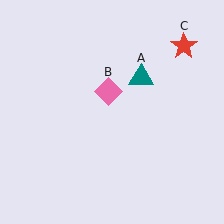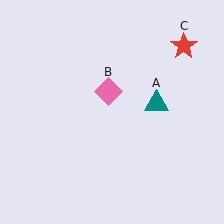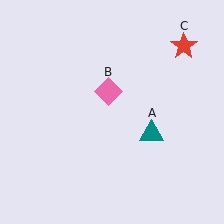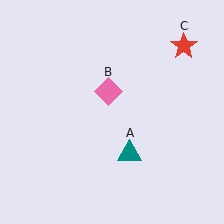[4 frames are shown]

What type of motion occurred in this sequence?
The teal triangle (object A) rotated clockwise around the center of the scene.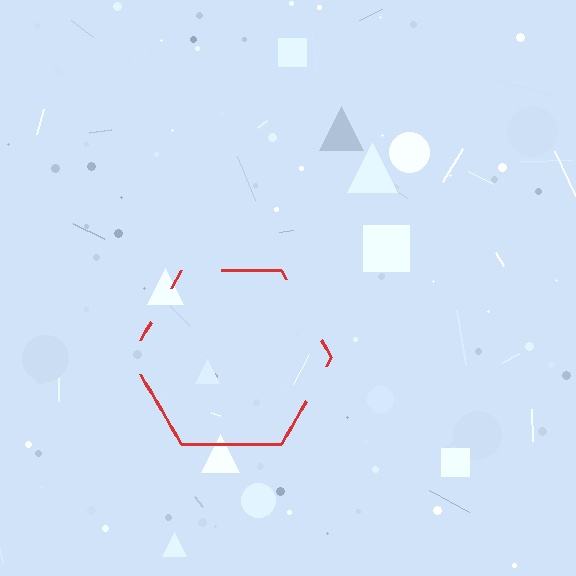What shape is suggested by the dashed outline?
The dashed outline suggests a hexagon.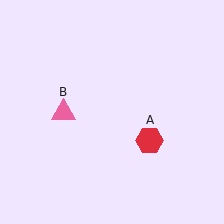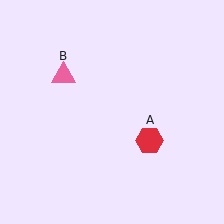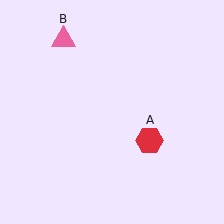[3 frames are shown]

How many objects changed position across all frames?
1 object changed position: pink triangle (object B).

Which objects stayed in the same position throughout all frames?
Red hexagon (object A) remained stationary.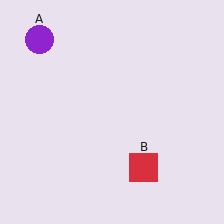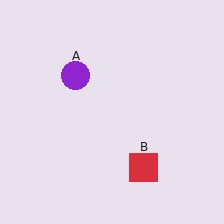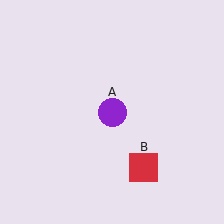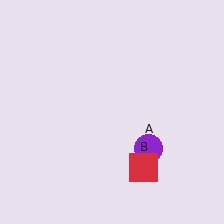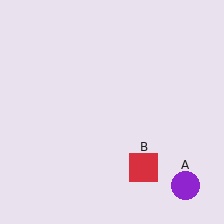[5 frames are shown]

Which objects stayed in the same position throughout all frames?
Red square (object B) remained stationary.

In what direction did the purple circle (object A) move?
The purple circle (object A) moved down and to the right.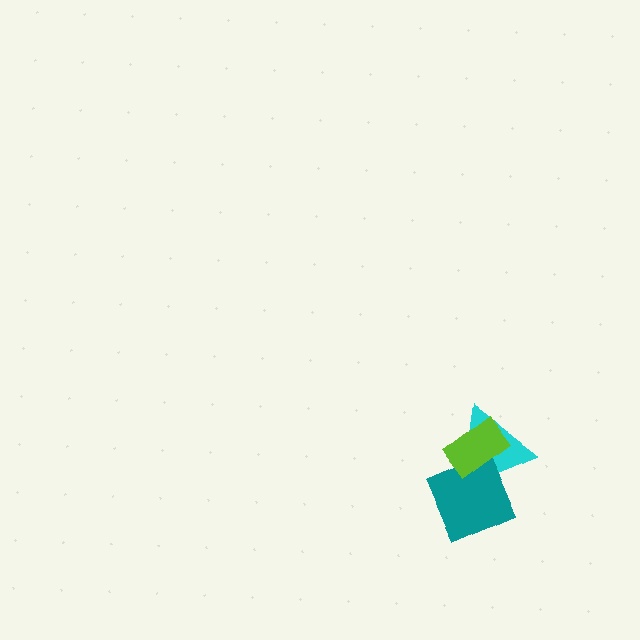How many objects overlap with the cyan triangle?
2 objects overlap with the cyan triangle.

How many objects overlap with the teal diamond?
2 objects overlap with the teal diamond.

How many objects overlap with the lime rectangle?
2 objects overlap with the lime rectangle.